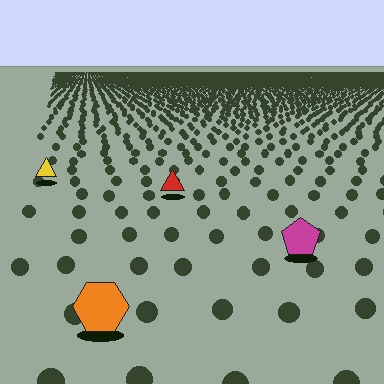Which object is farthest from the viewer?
The yellow triangle is farthest from the viewer. It appears smaller and the ground texture around it is denser.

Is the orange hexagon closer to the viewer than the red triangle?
Yes. The orange hexagon is closer — you can tell from the texture gradient: the ground texture is coarser near it.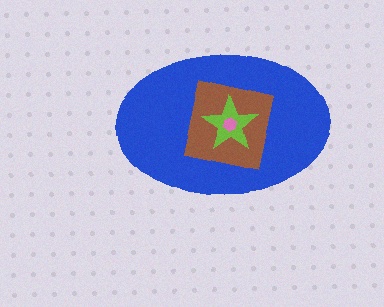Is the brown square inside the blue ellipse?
Yes.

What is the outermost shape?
The blue ellipse.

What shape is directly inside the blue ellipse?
The brown square.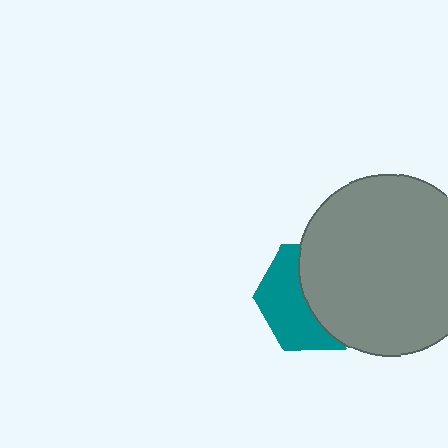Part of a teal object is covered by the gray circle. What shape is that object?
It is a hexagon.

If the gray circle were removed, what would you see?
You would see the complete teal hexagon.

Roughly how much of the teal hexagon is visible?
About half of it is visible (roughly 46%).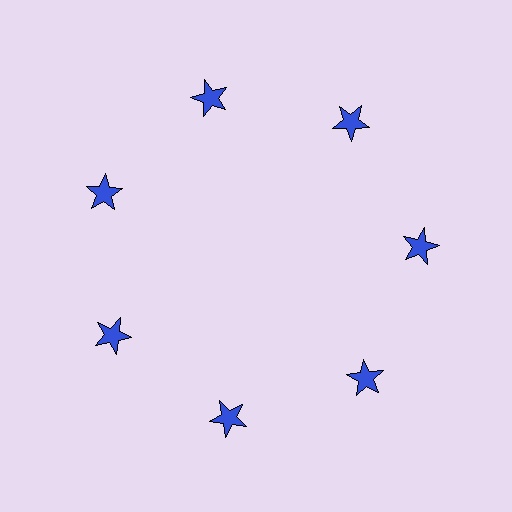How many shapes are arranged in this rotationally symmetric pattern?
There are 7 shapes, arranged in 7 groups of 1.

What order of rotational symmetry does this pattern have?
This pattern has 7-fold rotational symmetry.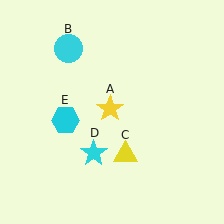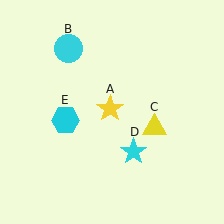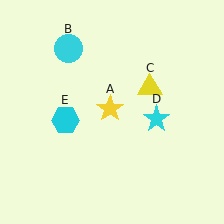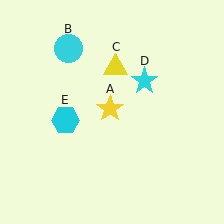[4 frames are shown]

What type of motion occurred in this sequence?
The yellow triangle (object C), cyan star (object D) rotated counterclockwise around the center of the scene.